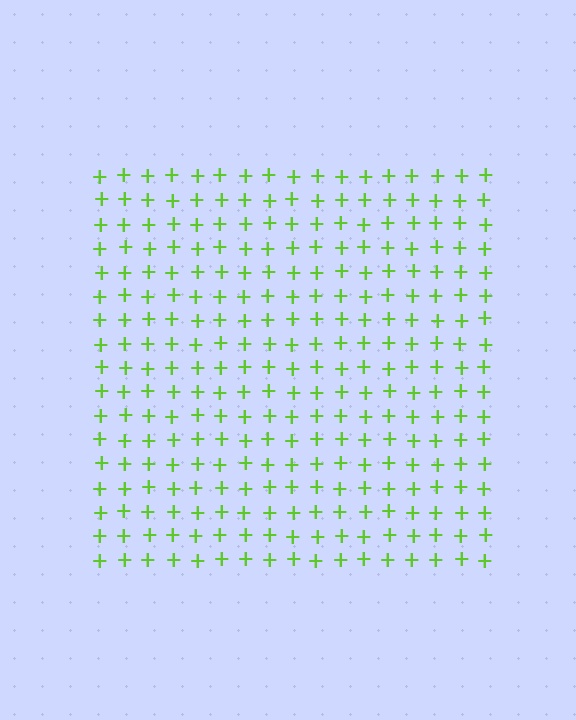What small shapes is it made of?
It is made of small plus signs.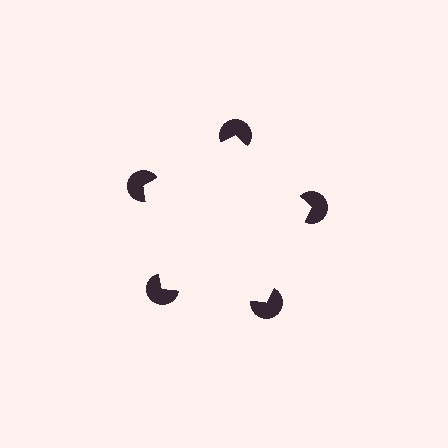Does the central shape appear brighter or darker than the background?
It typically appears slightly brighter than the background, even though no actual brightness change is drawn.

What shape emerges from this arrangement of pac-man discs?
An illusory pentagon — its edges are inferred from the aligned wedge cuts in the pac-man discs, not physically drawn.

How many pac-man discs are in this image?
There are 5 — one at each vertex of the illusory pentagon.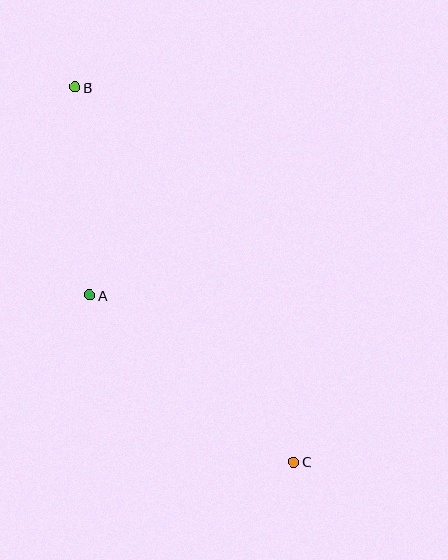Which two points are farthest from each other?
Points B and C are farthest from each other.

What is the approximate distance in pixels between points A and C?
The distance between A and C is approximately 264 pixels.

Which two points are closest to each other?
Points A and B are closest to each other.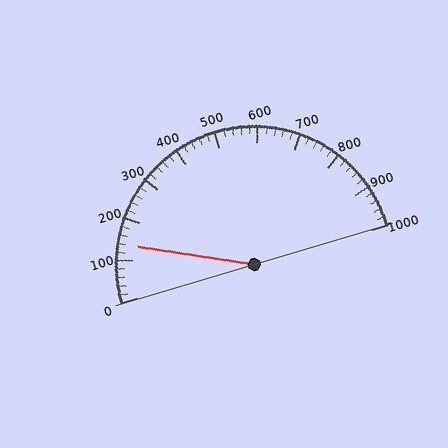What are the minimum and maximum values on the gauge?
The gauge ranges from 0 to 1000.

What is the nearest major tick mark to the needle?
The nearest major tick mark is 100.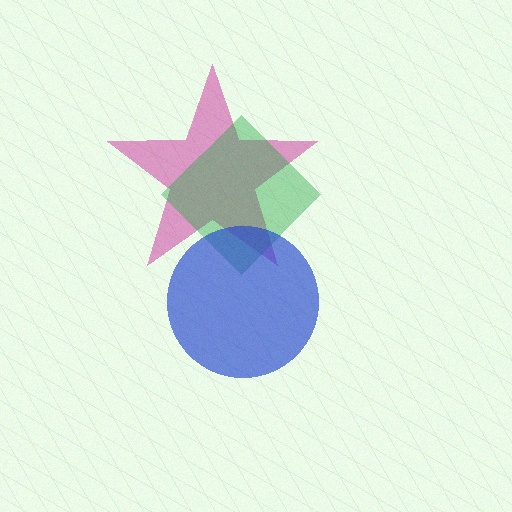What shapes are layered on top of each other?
The layered shapes are: a magenta star, a green diamond, a blue circle.